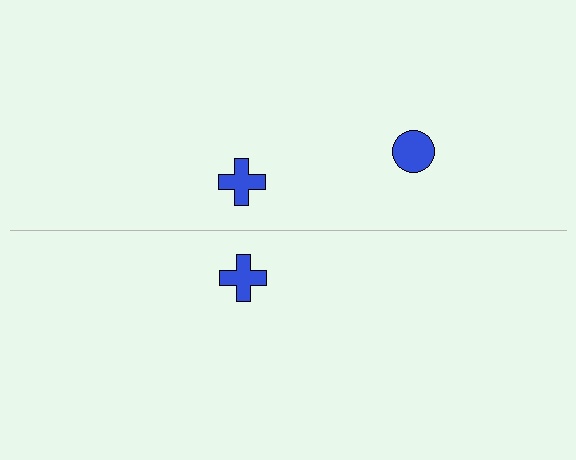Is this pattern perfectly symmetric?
No, the pattern is not perfectly symmetric. A blue circle is missing from the bottom side.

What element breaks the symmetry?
A blue circle is missing from the bottom side.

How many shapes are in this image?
There are 3 shapes in this image.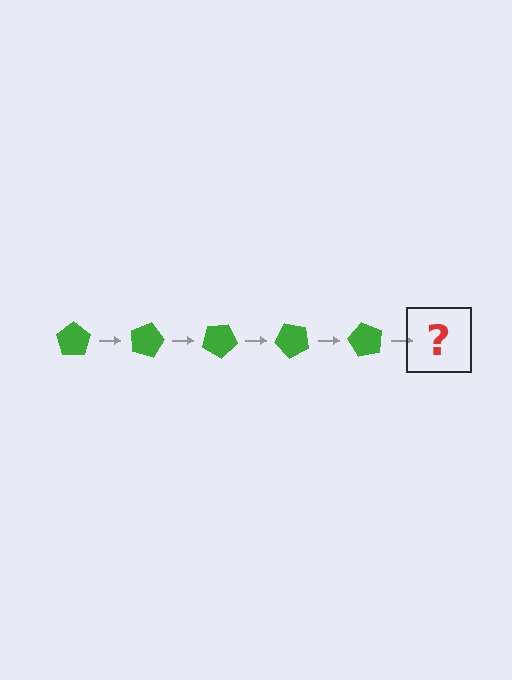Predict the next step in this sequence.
The next step is a green pentagon rotated 75 degrees.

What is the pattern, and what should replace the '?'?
The pattern is that the pentagon rotates 15 degrees each step. The '?' should be a green pentagon rotated 75 degrees.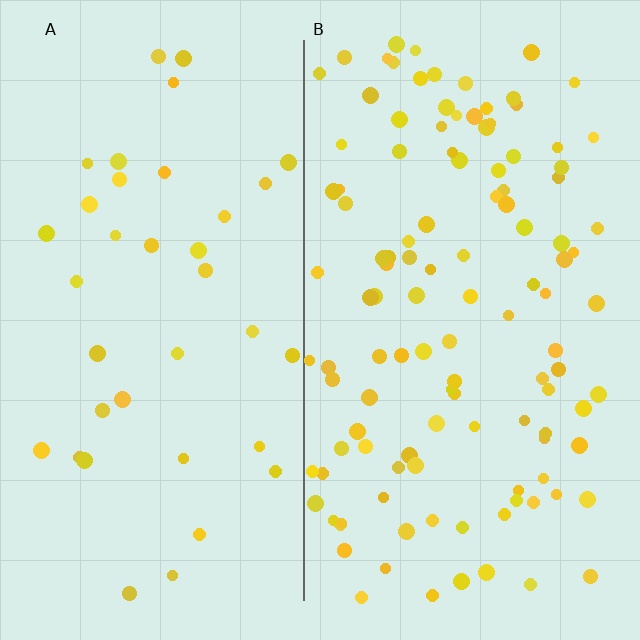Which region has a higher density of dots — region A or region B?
B (the right).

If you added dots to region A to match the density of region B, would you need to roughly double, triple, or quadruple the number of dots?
Approximately triple.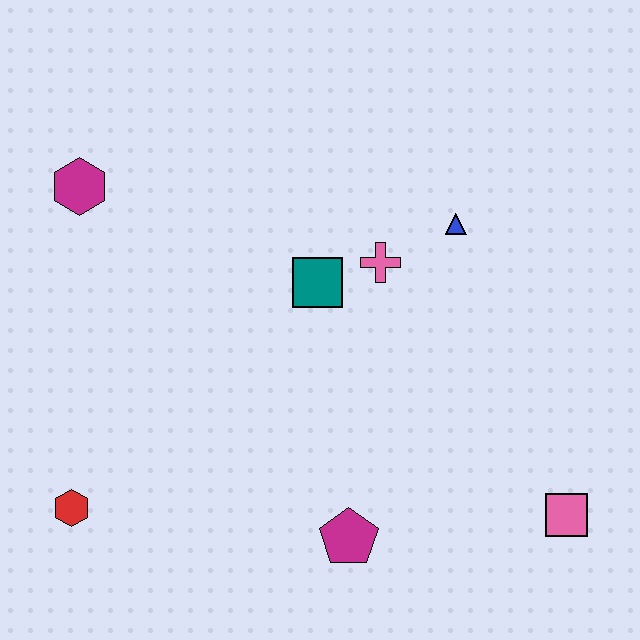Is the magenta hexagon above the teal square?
Yes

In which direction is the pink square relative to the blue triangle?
The pink square is below the blue triangle.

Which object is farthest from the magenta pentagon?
The magenta hexagon is farthest from the magenta pentagon.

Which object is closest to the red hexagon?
The magenta pentagon is closest to the red hexagon.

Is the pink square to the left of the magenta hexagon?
No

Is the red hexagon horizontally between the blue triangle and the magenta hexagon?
No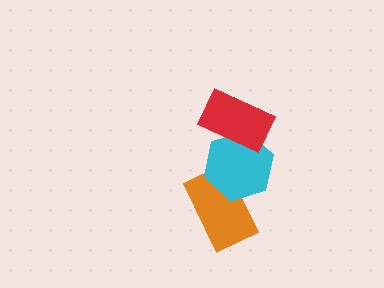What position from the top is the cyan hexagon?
The cyan hexagon is 2nd from the top.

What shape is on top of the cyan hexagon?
The red rectangle is on top of the cyan hexagon.